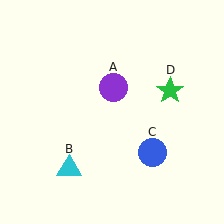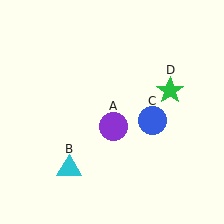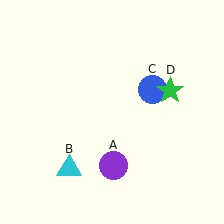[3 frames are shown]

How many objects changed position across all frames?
2 objects changed position: purple circle (object A), blue circle (object C).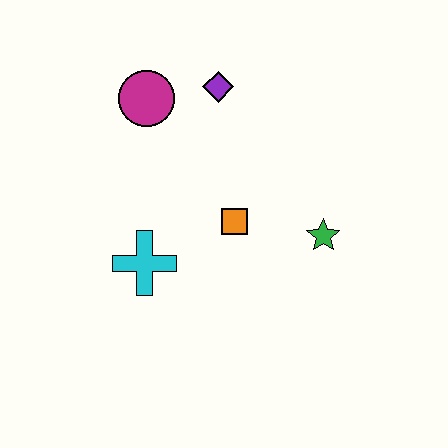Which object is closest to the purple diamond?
The magenta circle is closest to the purple diamond.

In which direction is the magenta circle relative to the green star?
The magenta circle is to the left of the green star.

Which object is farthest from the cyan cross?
The purple diamond is farthest from the cyan cross.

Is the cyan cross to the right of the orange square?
No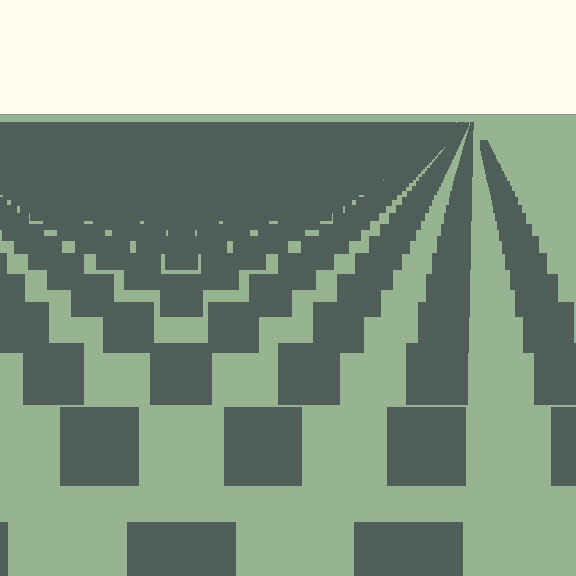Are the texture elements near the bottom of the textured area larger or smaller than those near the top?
Larger. Near the bottom, elements are closer to the viewer and appear at a bigger on-screen size.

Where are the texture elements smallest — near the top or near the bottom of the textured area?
Near the top.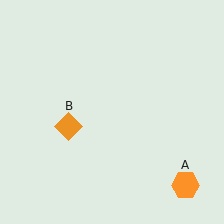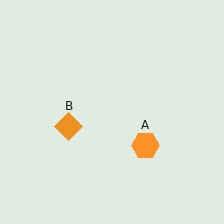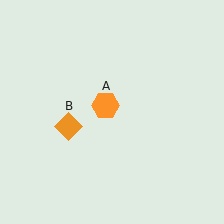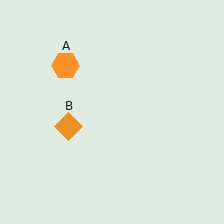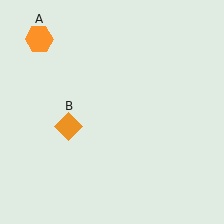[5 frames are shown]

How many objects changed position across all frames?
1 object changed position: orange hexagon (object A).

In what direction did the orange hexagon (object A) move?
The orange hexagon (object A) moved up and to the left.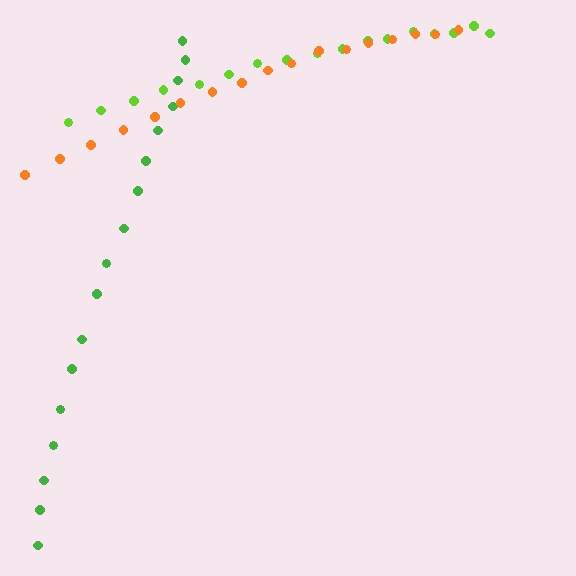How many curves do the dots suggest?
There are 3 distinct paths.